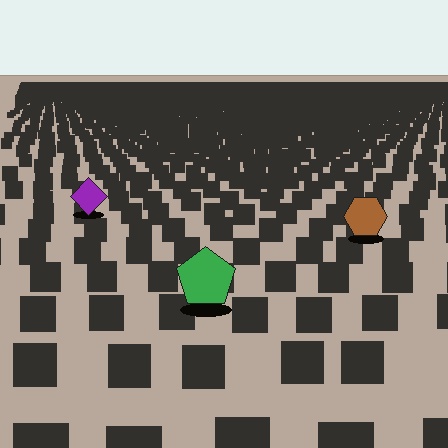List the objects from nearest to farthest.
From nearest to farthest: the green pentagon, the brown hexagon, the purple diamond.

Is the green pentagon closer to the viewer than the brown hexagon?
Yes. The green pentagon is closer — you can tell from the texture gradient: the ground texture is coarser near it.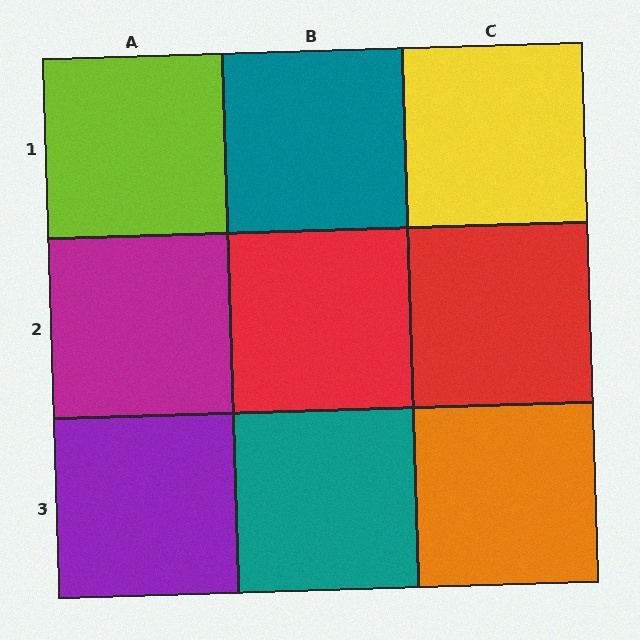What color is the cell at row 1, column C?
Yellow.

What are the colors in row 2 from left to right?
Magenta, red, red.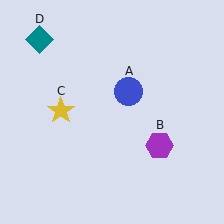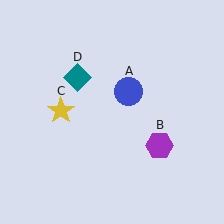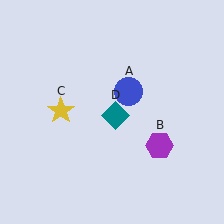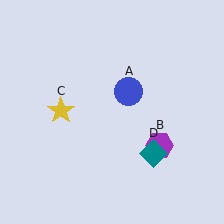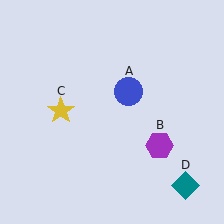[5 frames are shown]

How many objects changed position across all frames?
1 object changed position: teal diamond (object D).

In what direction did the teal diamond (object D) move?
The teal diamond (object D) moved down and to the right.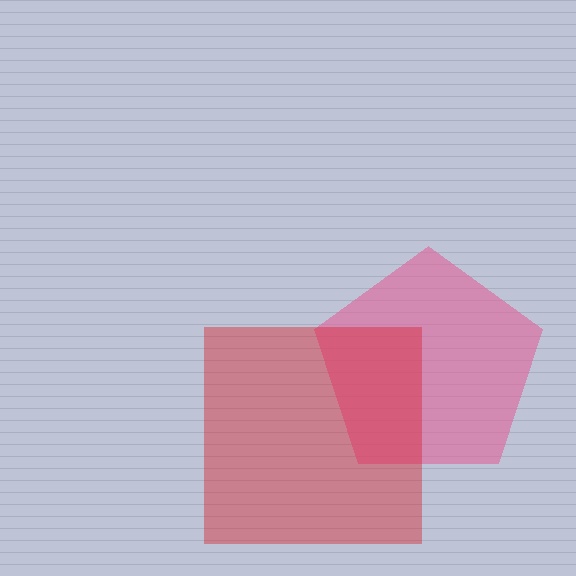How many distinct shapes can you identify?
There are 2 distinct shapes: a pink pentagon, a red square.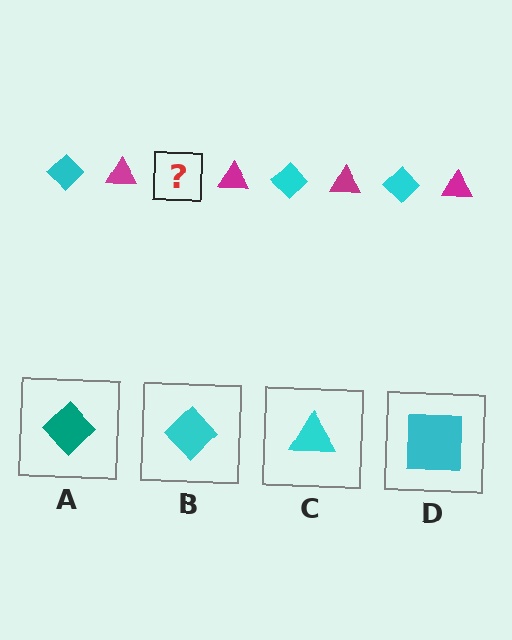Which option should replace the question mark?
Option B.